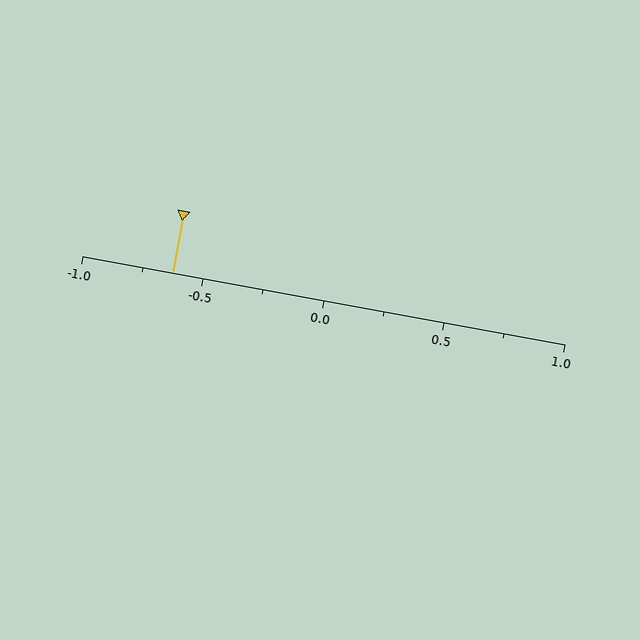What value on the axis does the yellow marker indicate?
The marker indicates approximately -0.62.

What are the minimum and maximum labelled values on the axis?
The axis runs from -1.0 to 1.0.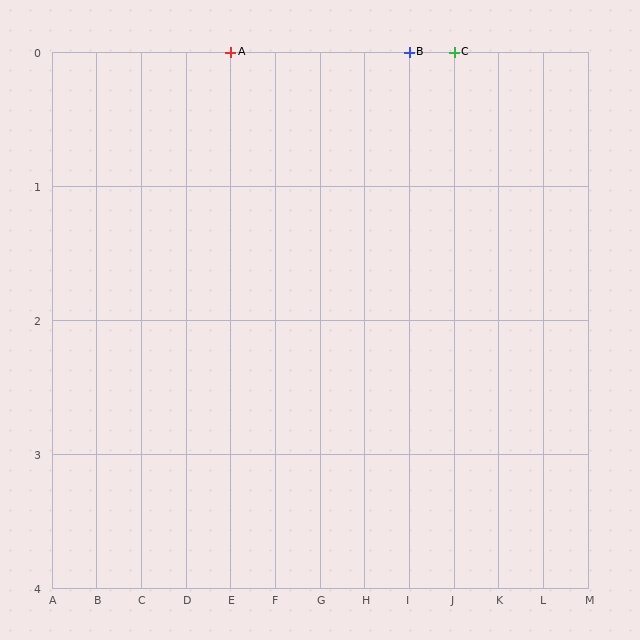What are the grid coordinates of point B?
Point B is at grid coordinates (I, 0).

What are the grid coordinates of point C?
Point C is at grid coordinates (J, 0).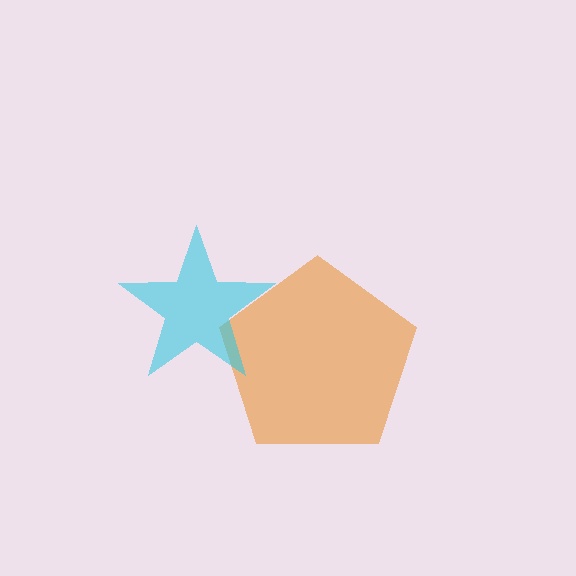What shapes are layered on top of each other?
The layered shapes are: an orange pentagon, a cyan star.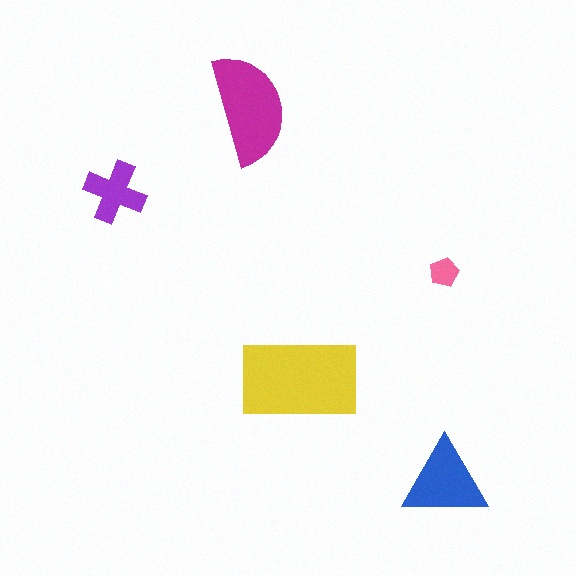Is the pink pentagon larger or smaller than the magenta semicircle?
Smaller.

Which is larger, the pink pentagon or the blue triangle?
The blue triangle.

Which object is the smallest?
The pink pentagon.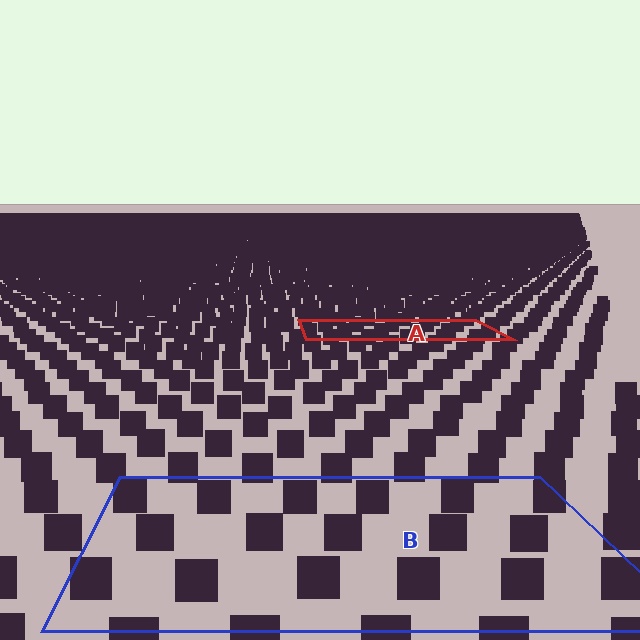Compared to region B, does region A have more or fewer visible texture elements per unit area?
Region A has more texture elements per unit area — they are packed more densely because it is farther away.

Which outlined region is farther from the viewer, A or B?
Region A is farther from the viewer — the texture elements inside it appear smaller and more densely packed.